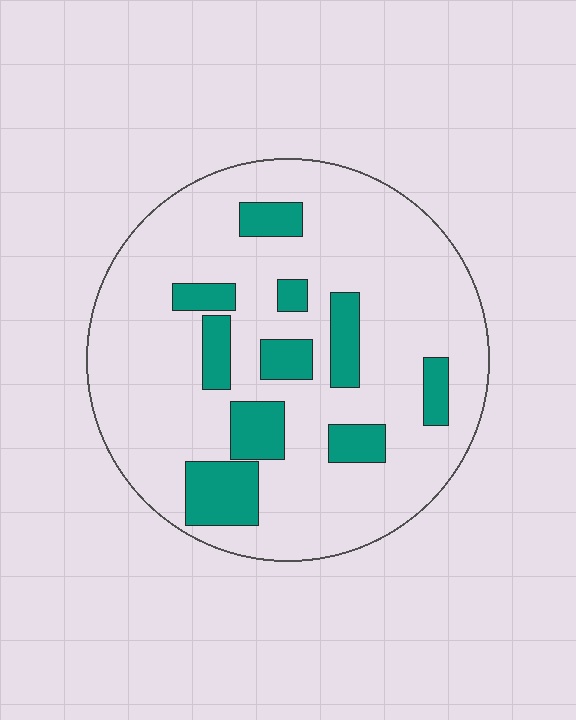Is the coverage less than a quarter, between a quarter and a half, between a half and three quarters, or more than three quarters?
Less than a quarter.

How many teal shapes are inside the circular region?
10.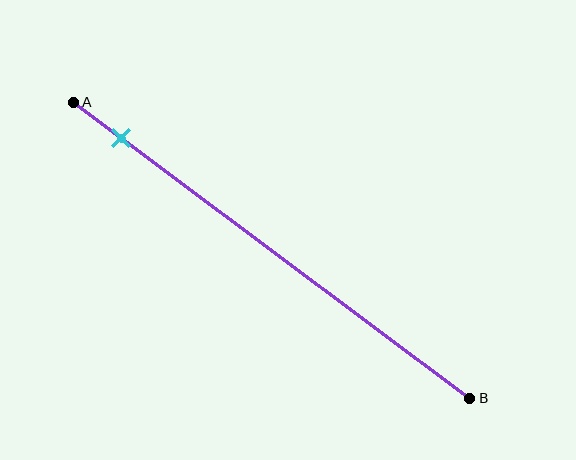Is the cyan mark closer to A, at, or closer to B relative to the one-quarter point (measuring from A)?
The cyan mark is closer to point A than the one-quarter point of segment AB.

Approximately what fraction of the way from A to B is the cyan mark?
The cyan mark is approximately 10% of the way from A to B.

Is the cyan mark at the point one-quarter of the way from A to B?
No, the mark is at about 10% from A, not at the 25% one-quarter point.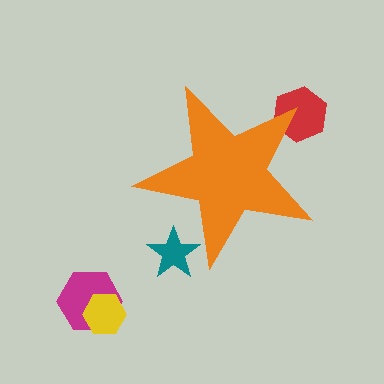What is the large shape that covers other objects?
An orange star.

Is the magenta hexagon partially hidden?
No, the magenta hexagon is fully visible.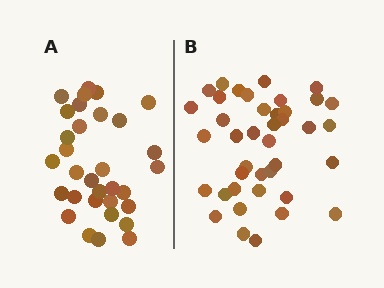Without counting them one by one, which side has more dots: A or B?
Region B (the right region) has more dots.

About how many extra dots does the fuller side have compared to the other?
Region B has roughly 8 or so more dots than region A.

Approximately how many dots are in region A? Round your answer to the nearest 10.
About 30 dots. (The exact count is 32, which rounds to 30.)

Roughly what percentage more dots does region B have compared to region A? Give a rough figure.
About 25% more.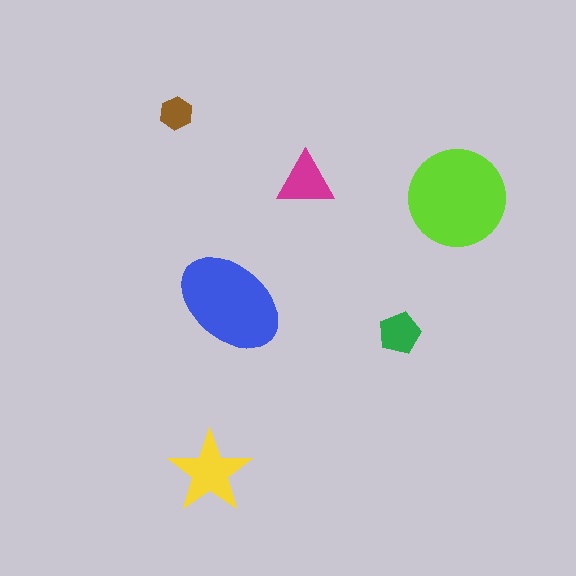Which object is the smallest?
The brown hexagon.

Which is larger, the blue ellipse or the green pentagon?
The blue ellipse.